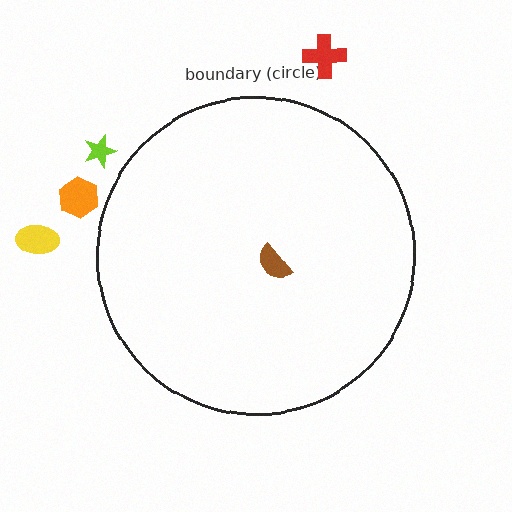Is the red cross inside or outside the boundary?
Outside.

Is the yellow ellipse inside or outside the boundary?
Outside.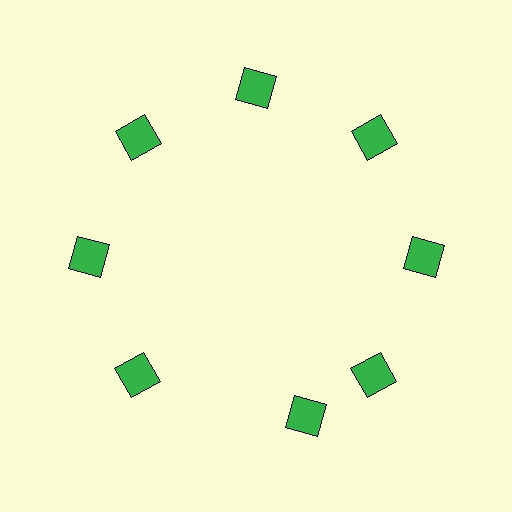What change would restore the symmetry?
The symmetry would be restored by rotating it back into even spacing with its neighbors so that all 8 diamonds sit at equal angles and equal distance from the center.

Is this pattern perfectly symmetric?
No. The 8 green diamonds are arranged in a ring, but one element near the 6 o'clock position is rotated out of alignment along the ring, breaking the 8-fold rotational symmetry.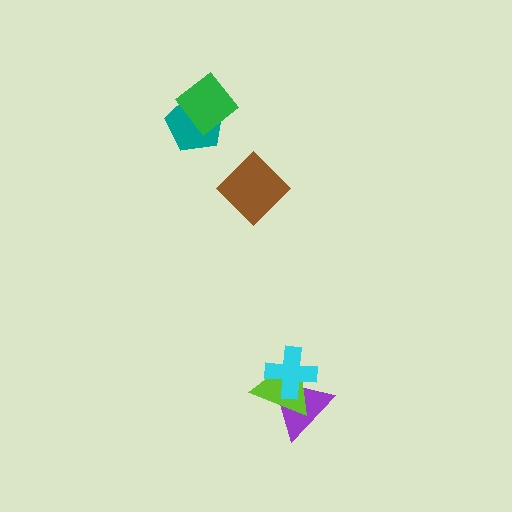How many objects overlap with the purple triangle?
2 objects overlap with the purple triangle.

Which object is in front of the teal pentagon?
The green diamond is in front of the teal pentagon.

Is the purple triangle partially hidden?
Yes, it is partially covered by another shape.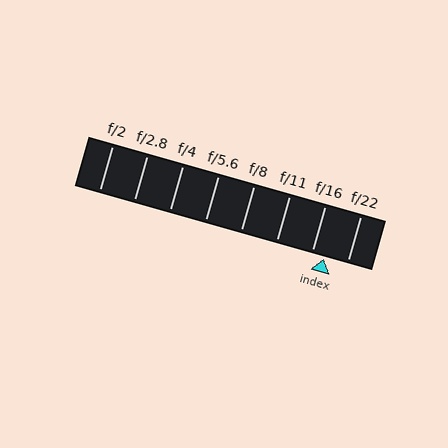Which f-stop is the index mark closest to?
The index mark is closest to f/16.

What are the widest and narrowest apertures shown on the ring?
The widest aperture shown is f/2 and the narrowest is f/22.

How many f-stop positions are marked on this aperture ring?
There are 8 f-stop positions marked.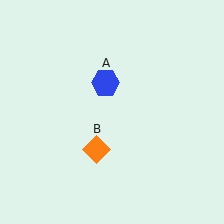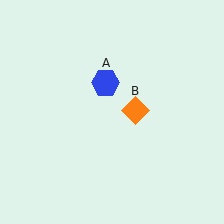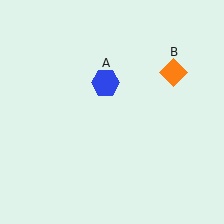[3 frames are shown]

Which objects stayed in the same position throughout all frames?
Blue hexagon (object A) remained stationary.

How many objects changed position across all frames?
1 object changed position: orange diamond (object B).